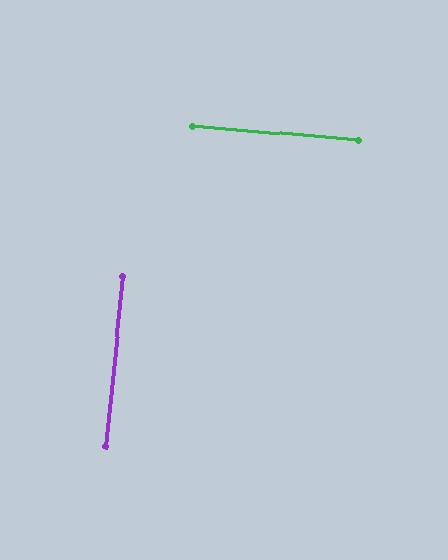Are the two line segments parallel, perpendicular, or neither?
Perpendicular — they meet at approximately 89°.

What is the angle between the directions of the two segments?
Approximately 89 degrees.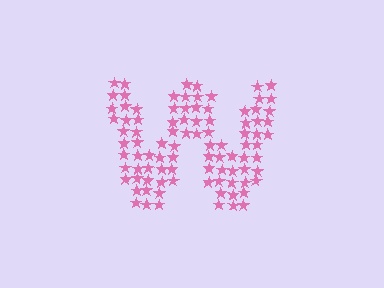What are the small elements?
The small elements are stars.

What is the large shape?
The large shape is the letter W.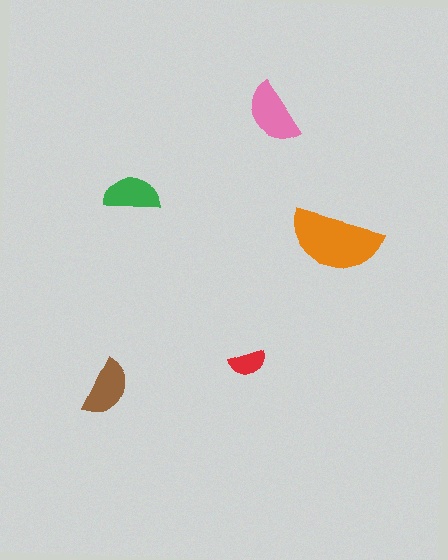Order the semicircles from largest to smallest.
the orange one, the pink one, the brown one, the green one, the red one.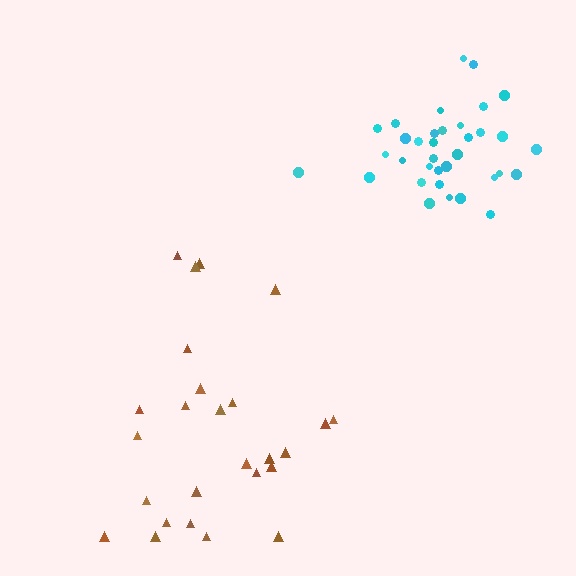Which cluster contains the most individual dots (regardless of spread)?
Cyan (35).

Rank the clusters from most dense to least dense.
cyan, brown.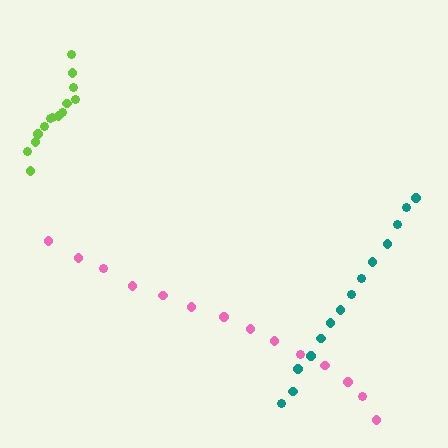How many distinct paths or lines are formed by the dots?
There are 3 distinct paths.